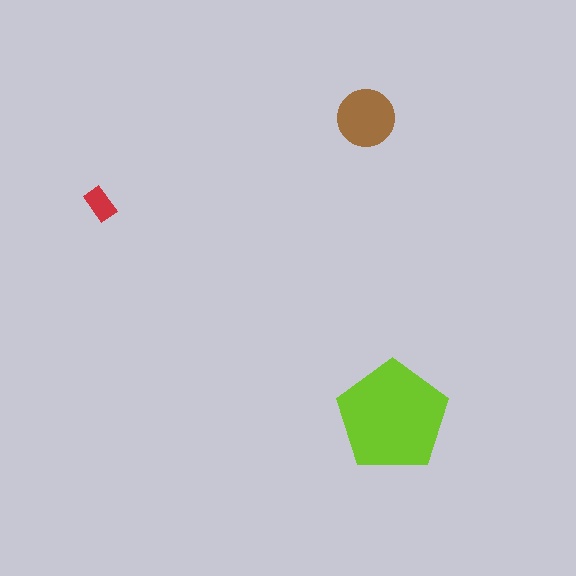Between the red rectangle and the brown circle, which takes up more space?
The brown circle.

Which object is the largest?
The lime pentagon.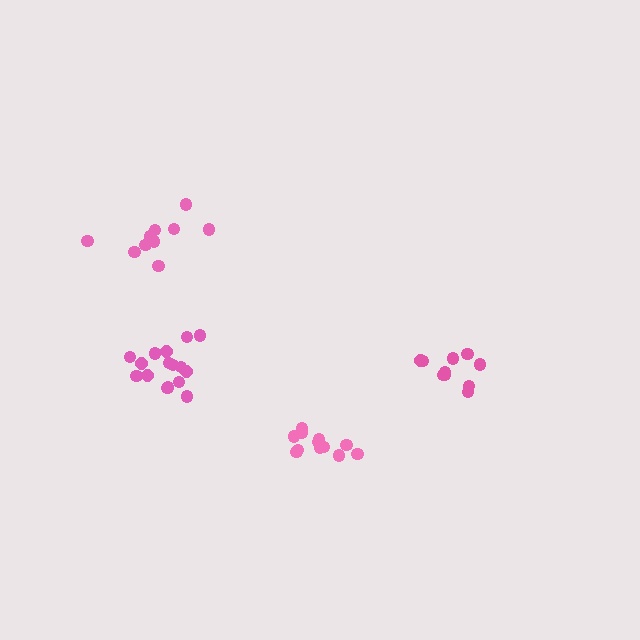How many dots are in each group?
Group 1: 10 dots, Group 2: 12 dots, Group 3: 16 dots, Group 4: 10 dots (48 total).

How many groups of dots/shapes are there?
There are 4 groups.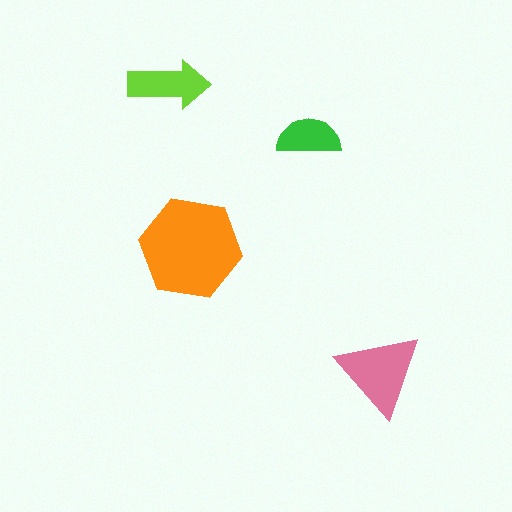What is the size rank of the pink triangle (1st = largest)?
2nd.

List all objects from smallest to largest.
The green semicircle, the lime arrow, the pink triangle, the orange hexagon.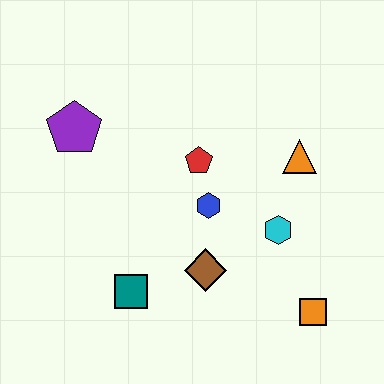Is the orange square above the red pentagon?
No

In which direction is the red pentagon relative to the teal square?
The red pentagon is above the teal square.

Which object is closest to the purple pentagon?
The red pentagon is closest to the purple pentagon.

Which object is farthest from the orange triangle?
The purple pentagon is farthest from the orange triangle.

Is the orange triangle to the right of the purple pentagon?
Yes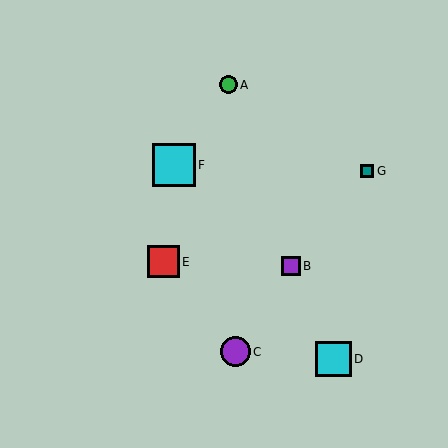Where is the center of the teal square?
The center of the teal square is at (367, 171).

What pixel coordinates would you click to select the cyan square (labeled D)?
Click at (333, 359) to select the cyan square D.